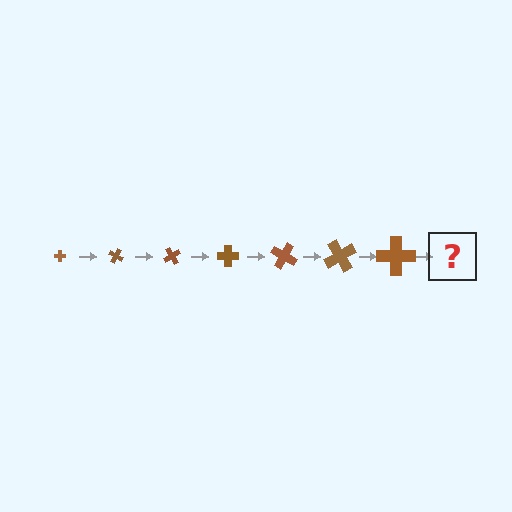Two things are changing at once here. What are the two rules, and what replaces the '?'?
The two rules are that the cross grows larger each step and it rotates 30 degrees each step. The '?' should be a cross, larger than the previous one and rotated 210 degrees from the start.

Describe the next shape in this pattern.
It should be a cross, larger than the previous one and rotated 210 degrees from the start.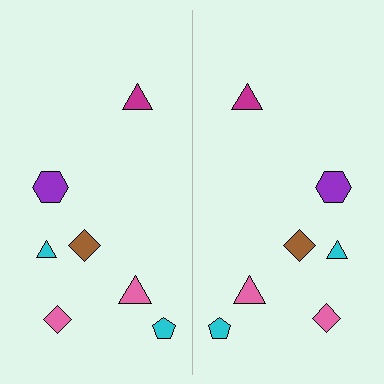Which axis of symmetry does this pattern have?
The pattern has a vertical axis of symmetry running through the center of the image.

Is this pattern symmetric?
Yes, this pattern has bilateral (reflection) symmetry.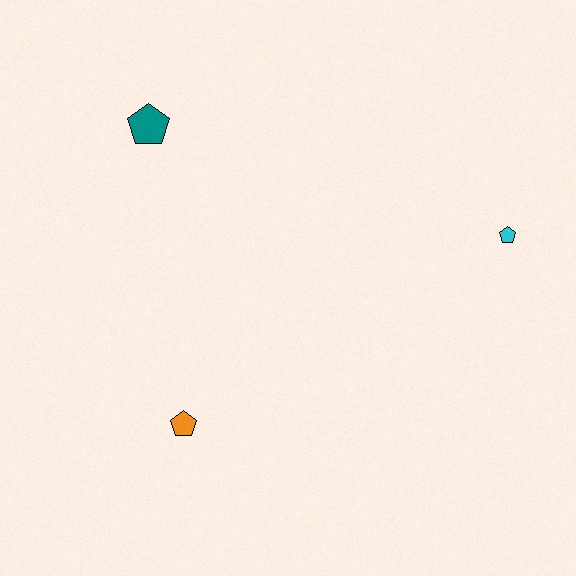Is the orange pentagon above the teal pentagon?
No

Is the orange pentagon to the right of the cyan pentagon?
No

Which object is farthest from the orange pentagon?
The cyan pentagon is farthest from the orange pentagon.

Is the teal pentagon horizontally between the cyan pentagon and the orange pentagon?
No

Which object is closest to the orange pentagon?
The teal pentagon is closest to the orange pentagon.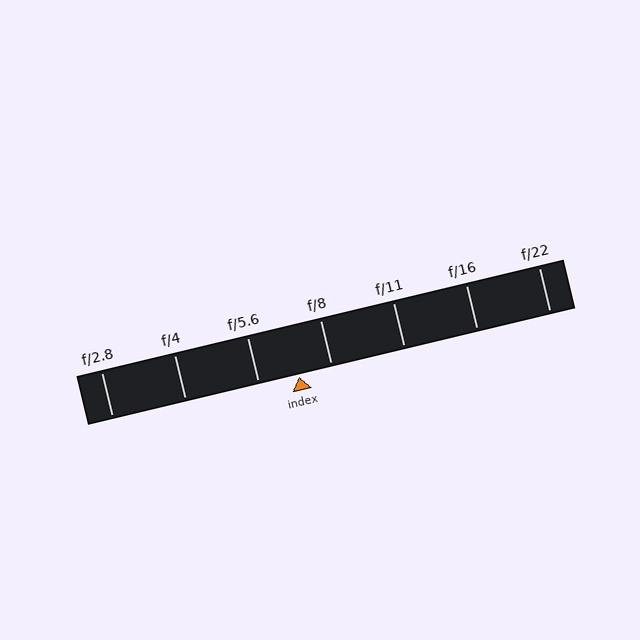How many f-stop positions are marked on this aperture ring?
There are 7 f-stop positions marked.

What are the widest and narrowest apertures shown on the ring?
The widest aperture shown is f/2.8 and the narrowest is f/22.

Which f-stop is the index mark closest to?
The index mark is closest to f/8.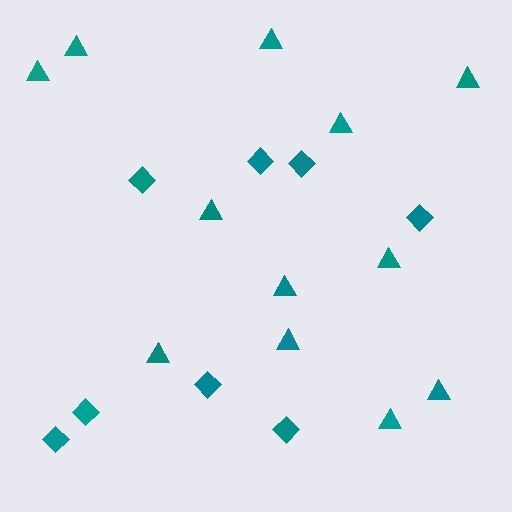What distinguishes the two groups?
There are 2 groups: one group of diamonds (8) and one group of triangles (12).